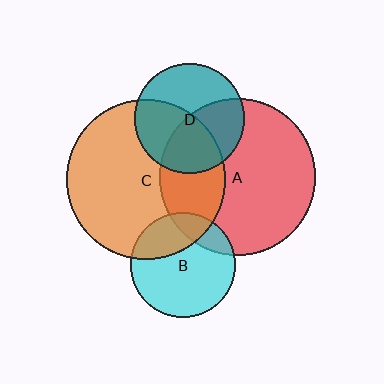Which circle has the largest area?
Circle C (orange).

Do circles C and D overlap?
Yes.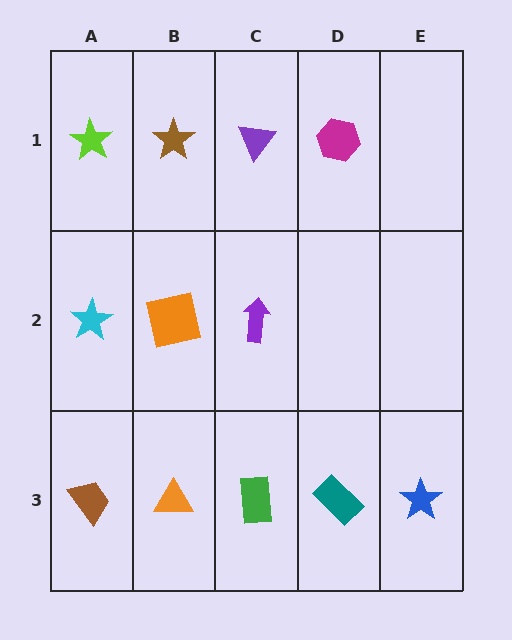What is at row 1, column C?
A purple triangle.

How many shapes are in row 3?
5 shapes.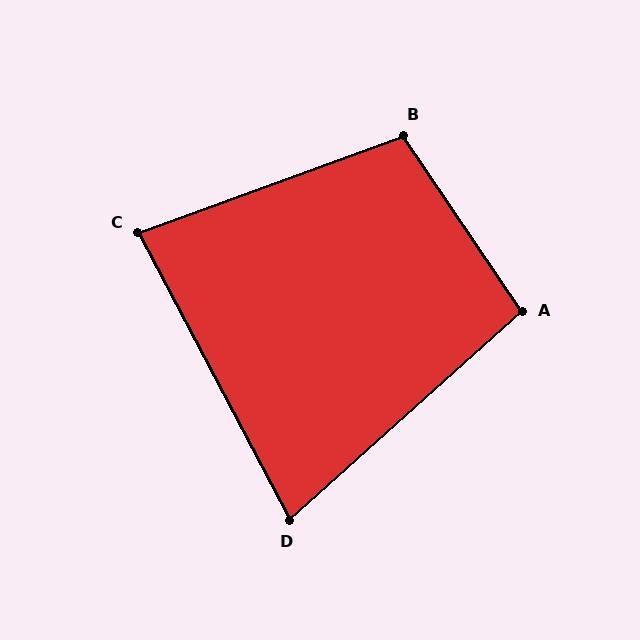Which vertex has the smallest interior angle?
D, at approximately 76 degrees.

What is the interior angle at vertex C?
Approximately 82 degrees (acute).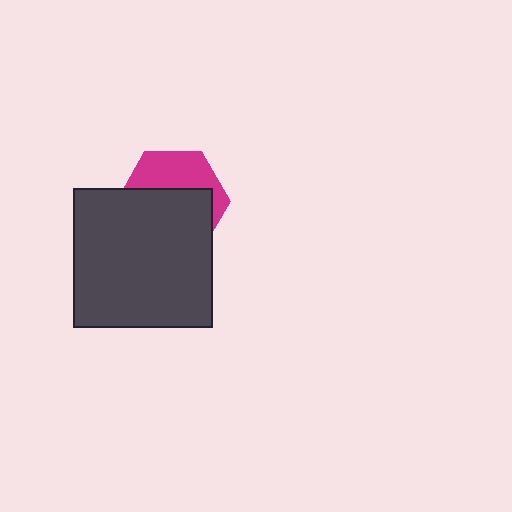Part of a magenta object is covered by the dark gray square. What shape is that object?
It is a hexagon.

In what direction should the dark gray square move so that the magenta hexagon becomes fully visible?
The dark gray square should move down. That is the shortest direction to clear the overlap and leave the magenta hexagon fully visible.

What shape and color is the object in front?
The object in front is a dark gray square.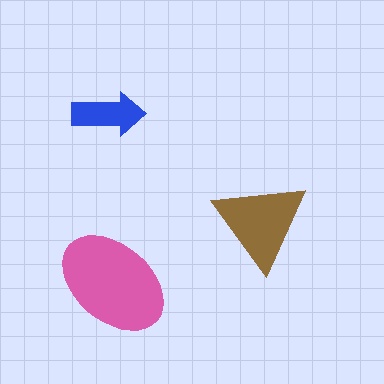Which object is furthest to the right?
The brown triangle is rightmost.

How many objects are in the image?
There are 3 objects in the image.